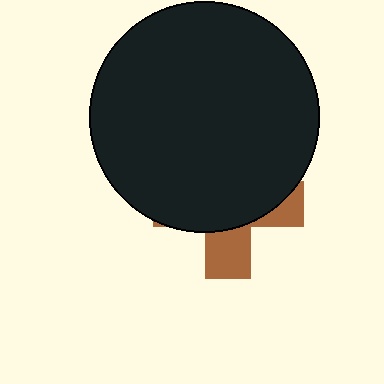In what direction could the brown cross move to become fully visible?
The brown cross could move down. That would shift it out from behind the black circle entirely.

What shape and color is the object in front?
The object in front is a black circle.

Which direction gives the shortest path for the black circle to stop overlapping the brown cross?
Moving up gives the shortest separation.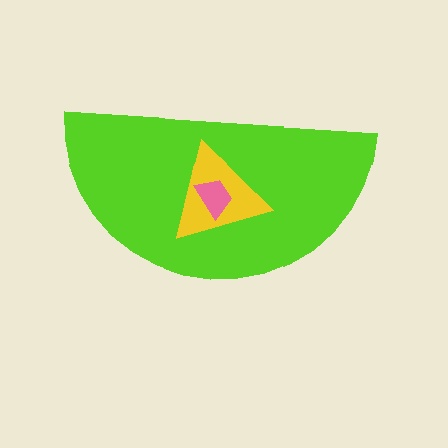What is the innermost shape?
The pink trapezoid.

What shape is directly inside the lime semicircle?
The yellow triangle.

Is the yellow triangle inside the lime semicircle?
Yes.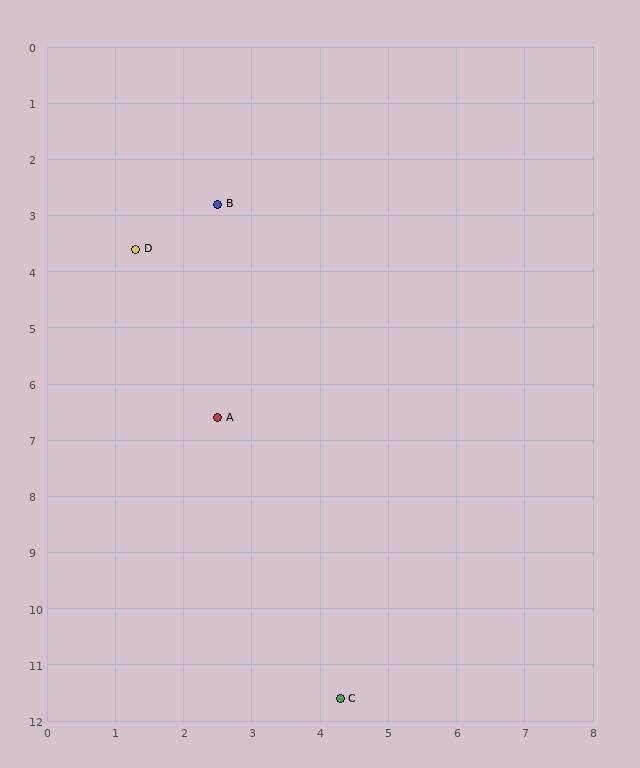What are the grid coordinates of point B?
Point B is at approximately (2.5, 2.8).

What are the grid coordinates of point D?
Point D is at approximately (1.3, 3.6).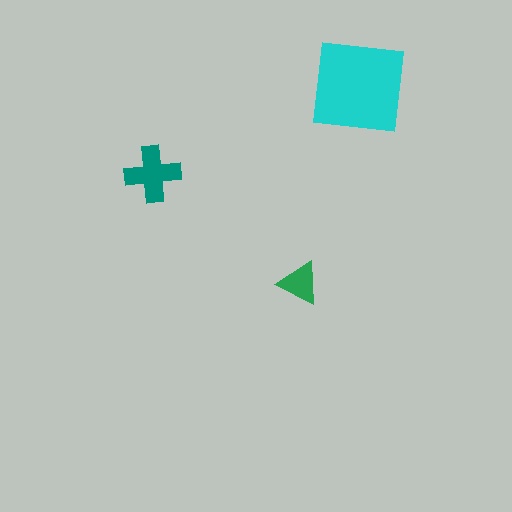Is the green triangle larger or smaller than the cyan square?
Smaller.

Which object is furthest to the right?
The cyan square is rightmost.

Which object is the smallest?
The green triangle.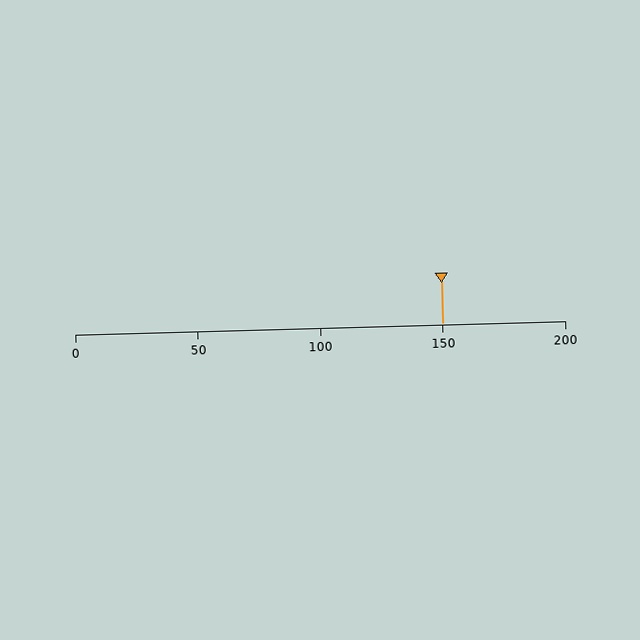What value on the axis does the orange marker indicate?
The marker indicates approximately 150.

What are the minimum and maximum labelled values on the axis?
The axis runs from 0 to 200.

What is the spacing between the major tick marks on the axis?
The major ticks are spaced 50 apart.